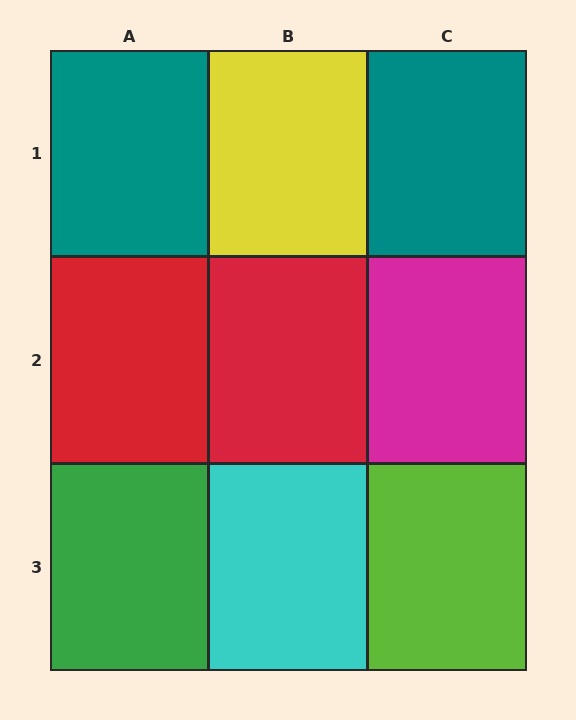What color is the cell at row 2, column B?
Red.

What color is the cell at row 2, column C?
Magenta.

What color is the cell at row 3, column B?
Cyan.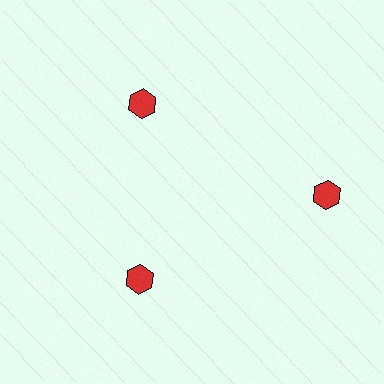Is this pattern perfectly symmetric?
No. The 3 red hexagons are arranged in a ring, but one element near the 3 o'clock position is pushed outward from the center, breaking the 3-fold rotational symmetry.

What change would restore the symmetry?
The symmetry would be restored by moving it inward, back onto the ring so that all 3 hexagons sit at equal angles and equal distance from the center.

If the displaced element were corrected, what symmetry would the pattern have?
It would have 3-fold rotational symmetry — the pattern would map onto itself every 120 degrees.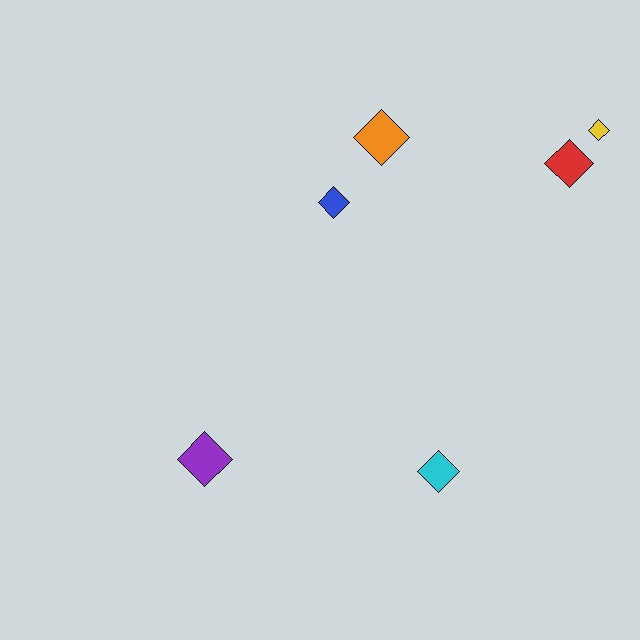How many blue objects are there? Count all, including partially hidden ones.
There is 1 blue object.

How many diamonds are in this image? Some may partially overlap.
There are 6 diamonds.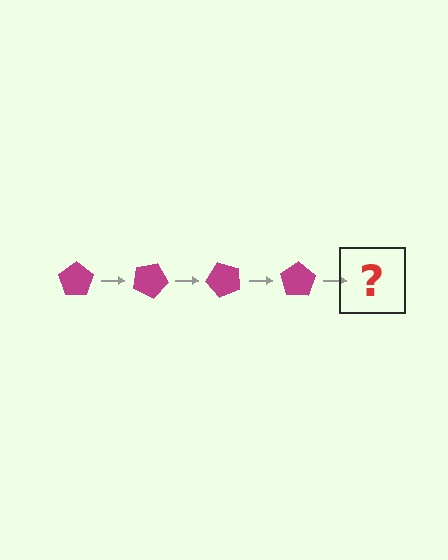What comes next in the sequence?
The next element should be a magenta pentagon rotated 100 degrees.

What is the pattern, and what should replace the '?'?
The pattern is that the pentagon rotates 25 degrees each step. The '?' should be a magenta pentagon rotated 100 degrees.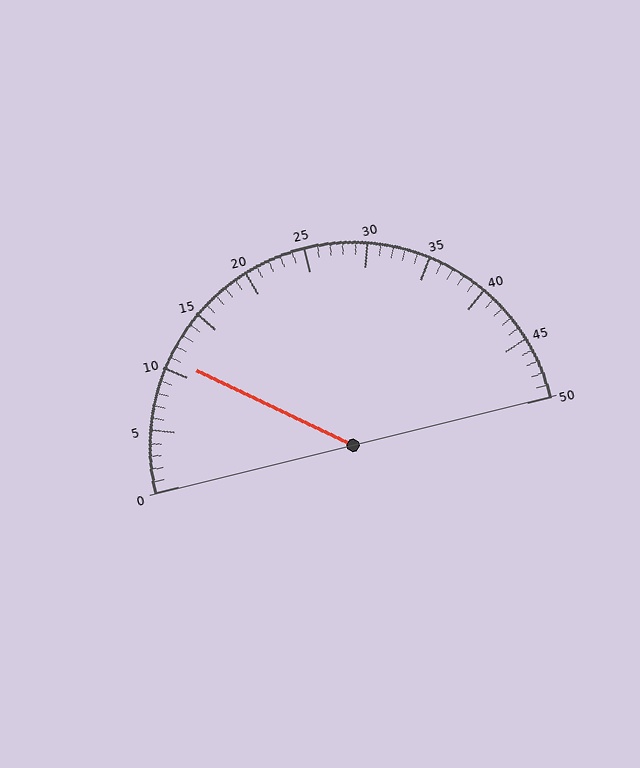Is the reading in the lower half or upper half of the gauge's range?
The reading is in the lower half of the range (0 to 50).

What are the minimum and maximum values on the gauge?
The gauge ranges from 0 to 50.